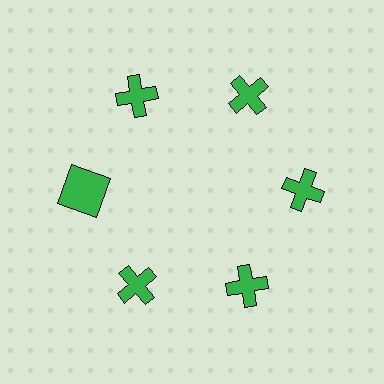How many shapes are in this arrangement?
There are 6 shapes arranged in a ring pattern.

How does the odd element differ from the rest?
It has a different shape: square instead of cross.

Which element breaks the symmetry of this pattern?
The green square at roughly the 9 o'clock position breaks the symmetry. All other shapes are green crosses.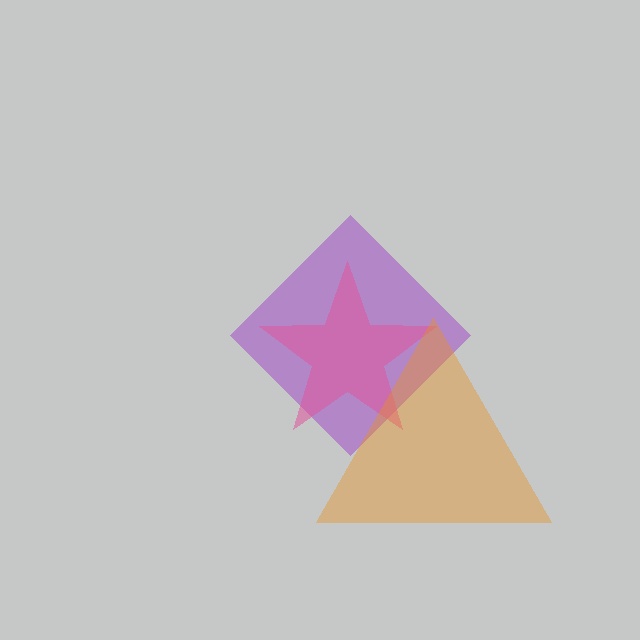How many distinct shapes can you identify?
There are 3 distinct shapes: a purple diamond, a pink star, an orange triangle.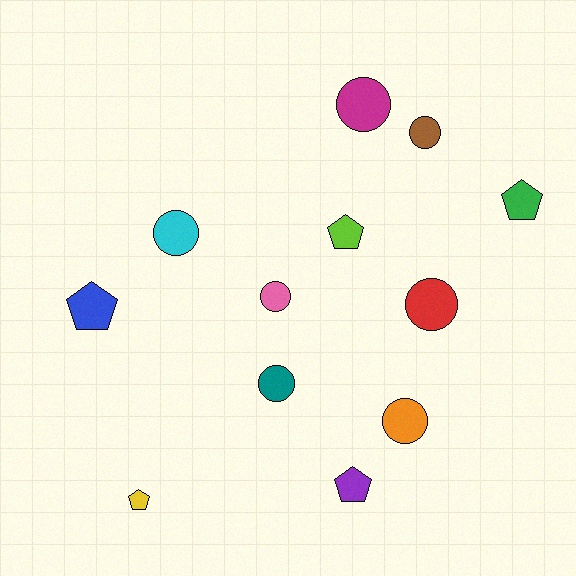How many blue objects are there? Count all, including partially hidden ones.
There is 1 blue object.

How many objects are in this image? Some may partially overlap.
There are 12 objects.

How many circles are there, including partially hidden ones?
There are 7 circles.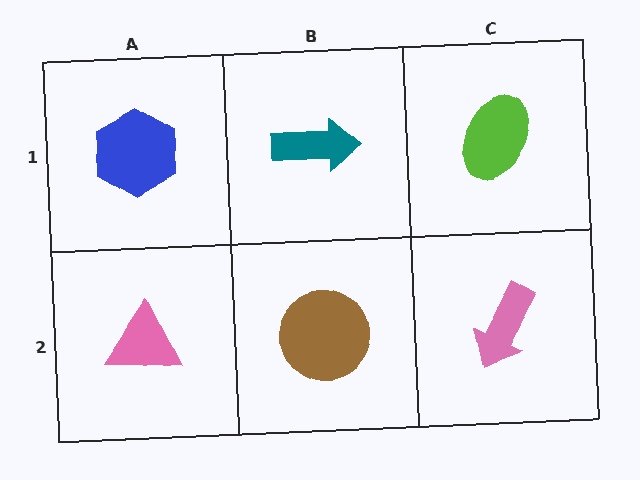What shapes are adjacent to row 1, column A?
A pink triangle (row 2, column A), a teal arrow (row 1, column B).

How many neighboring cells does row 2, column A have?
2.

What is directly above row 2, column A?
A blue hexagon.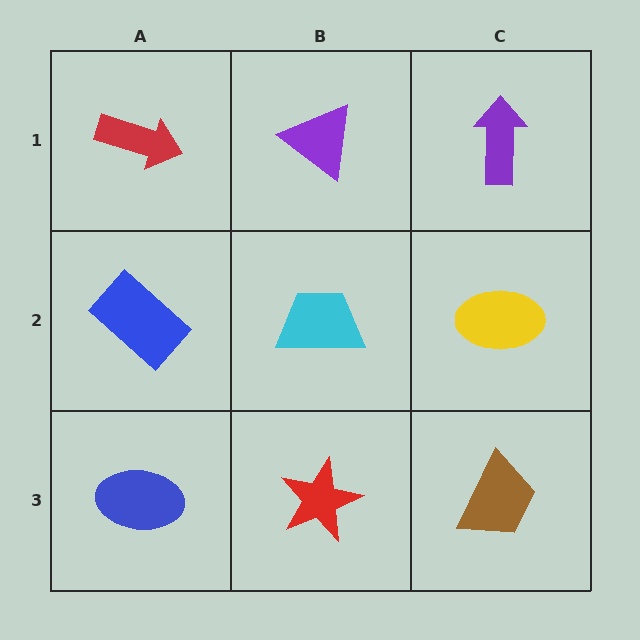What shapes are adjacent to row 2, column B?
A purple triangle (row 1, column B), a red star (row 3, column B), a blue rectangle (row 2, column A), a yellow ellipse (row 2, column C).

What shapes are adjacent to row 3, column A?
A blue rectangle (row 2, column A), a red star (row 3, column B).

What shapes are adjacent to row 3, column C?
A yellow ellipse (row 2, column C), a red star (row 3, column B).